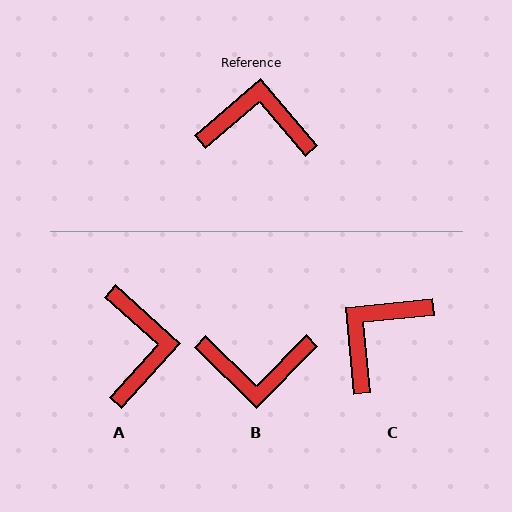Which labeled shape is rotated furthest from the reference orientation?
B, about 175 degrees away.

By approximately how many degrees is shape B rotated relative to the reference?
Approximately 175 degrees clockwise.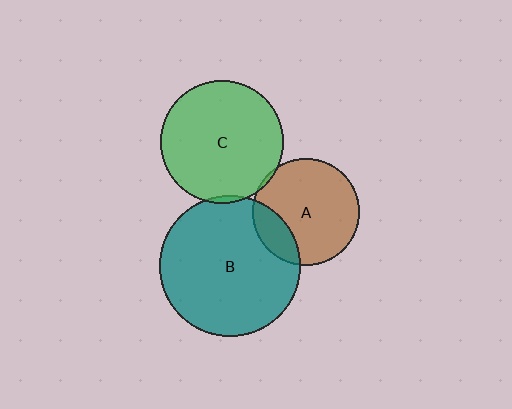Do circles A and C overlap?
Yes.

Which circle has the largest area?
Circle B (teal).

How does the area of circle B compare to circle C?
Approximately 1.3 times.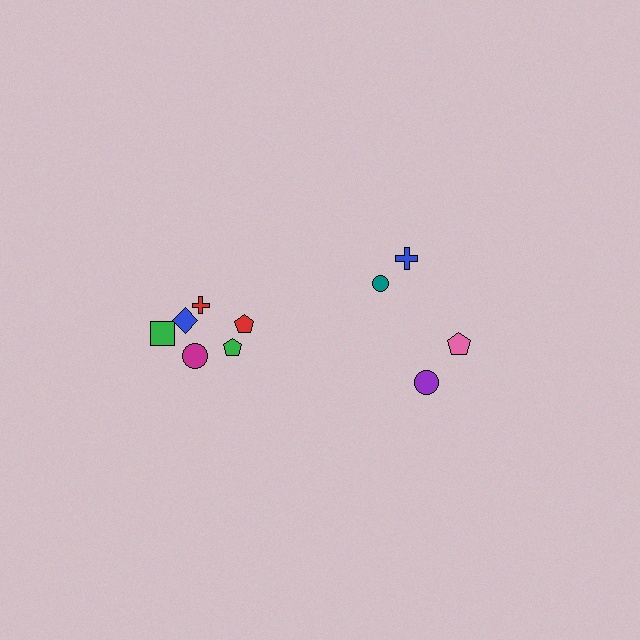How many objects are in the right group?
There are 4 objects.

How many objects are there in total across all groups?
There are 10 objects.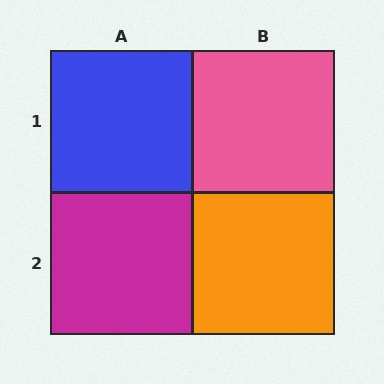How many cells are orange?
1 cell is orange.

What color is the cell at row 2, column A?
Magenta.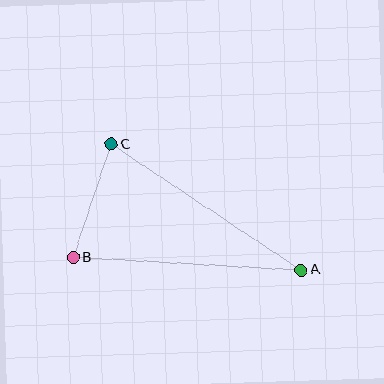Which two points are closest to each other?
Points B and C are closest to each other.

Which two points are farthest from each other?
Points A and B are farthest from each other.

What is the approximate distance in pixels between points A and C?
The distance between A and C is approximately 228 pixels.